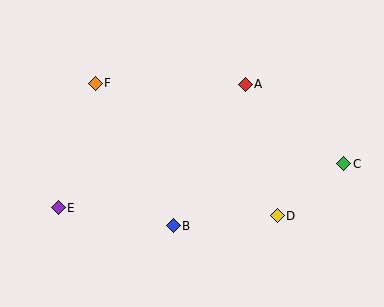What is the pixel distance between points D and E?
The distance between D and E is 219 pixels.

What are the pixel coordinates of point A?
Point A is at (245, 84).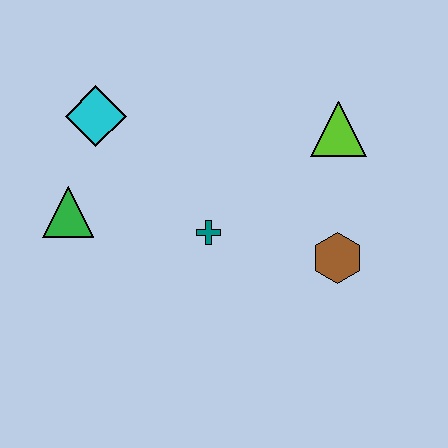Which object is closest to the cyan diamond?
The green triangle is closest to the cyan diamond.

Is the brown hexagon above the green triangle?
No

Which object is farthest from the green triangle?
The lime triangle is farthest from the green triangle.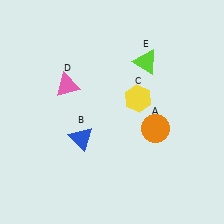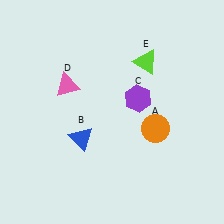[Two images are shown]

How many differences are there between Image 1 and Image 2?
There is 1 difference between the two images.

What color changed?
The hexagon (C) changed from yellow in Image 1 to purple in Image 2.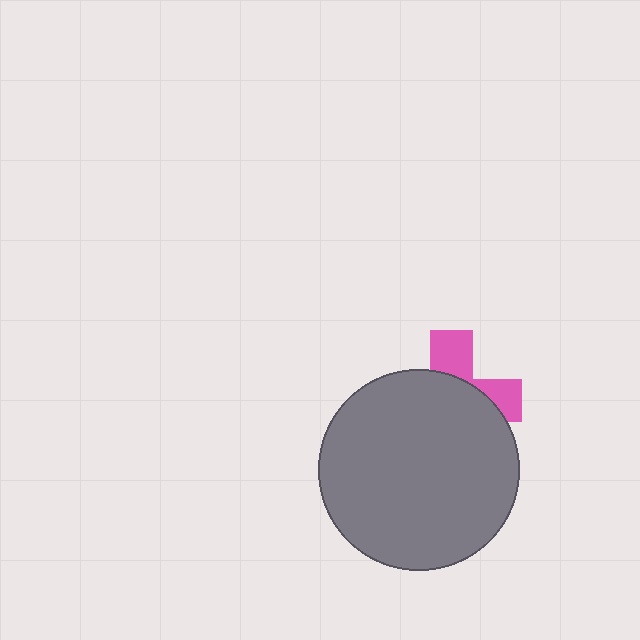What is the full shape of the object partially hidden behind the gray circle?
The partially hidden object is a pink cross.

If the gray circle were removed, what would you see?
You would see the complete pink cross.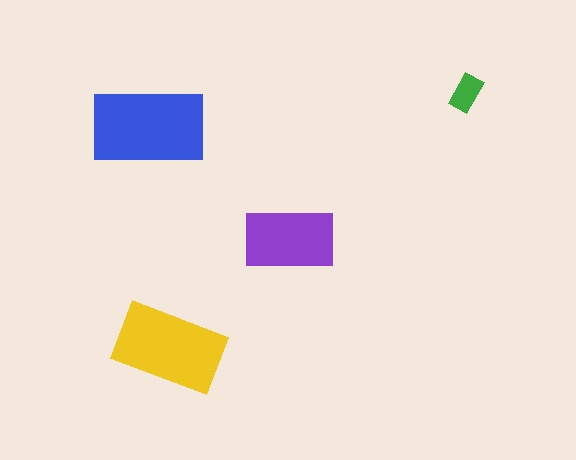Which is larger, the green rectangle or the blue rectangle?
The blue one.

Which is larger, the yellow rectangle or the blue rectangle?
The blue one.